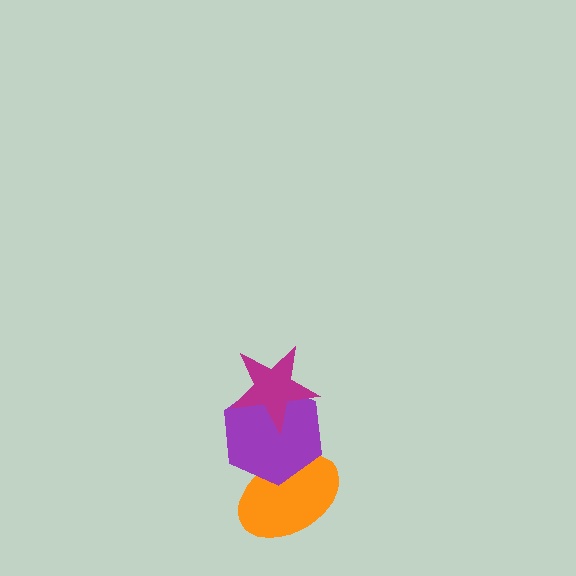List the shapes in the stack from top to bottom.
From top to bottom: the magenta star, the purple hexagon, the orange ellipse.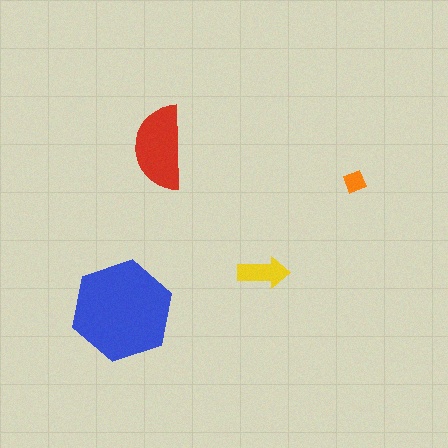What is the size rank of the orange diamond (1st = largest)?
4th.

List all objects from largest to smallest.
The blue hexagon, the red semicircle, the yellow arrow, the orange diamond.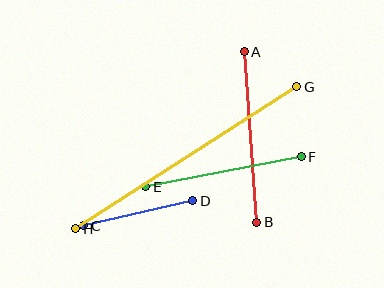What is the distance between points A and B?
The distance is approximately 171 pixels.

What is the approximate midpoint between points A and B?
The midpoint is at approximately (251, 137) pixels.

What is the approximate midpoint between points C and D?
The midpoint is at approximately (138, 213) pixels.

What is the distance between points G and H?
The distance is approximately 263 pixels.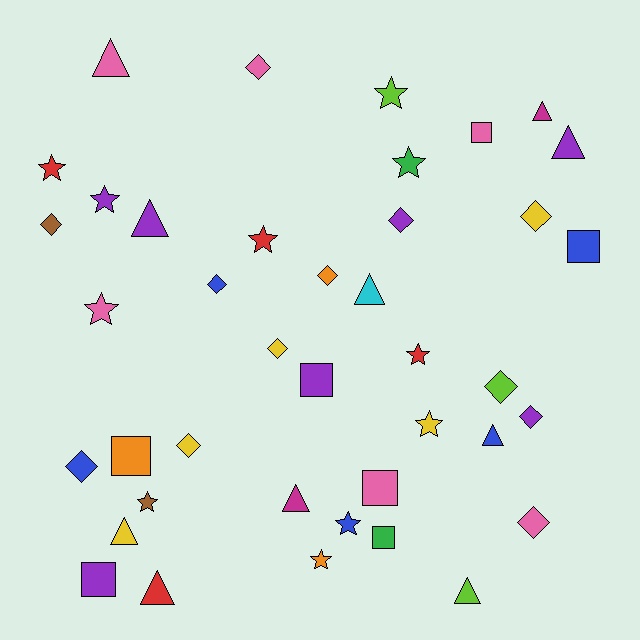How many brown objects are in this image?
There are 2 brown objects.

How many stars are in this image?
There are 11 stars.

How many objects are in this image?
There are 40 objects.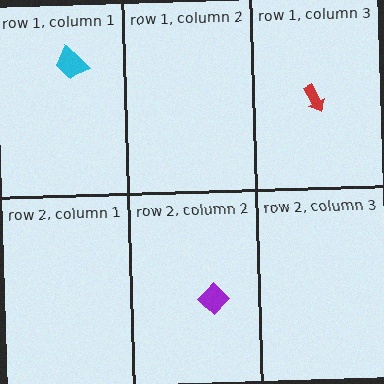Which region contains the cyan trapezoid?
The row 1, column 1 region.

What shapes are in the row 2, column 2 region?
The purple diamond.